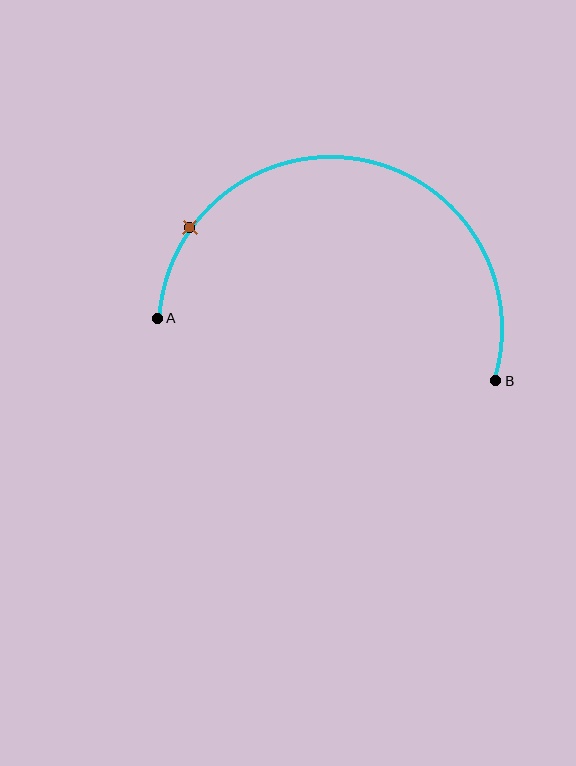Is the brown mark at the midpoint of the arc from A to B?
No. The brown mark lies on the arc but is closer to endpoint A. The arc midpoint would be at the point on the curve equidistant along the arc from both A and B.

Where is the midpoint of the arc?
The arc midpoint is the point on the curve farthest from the straight line joining A and B. It sits above that line.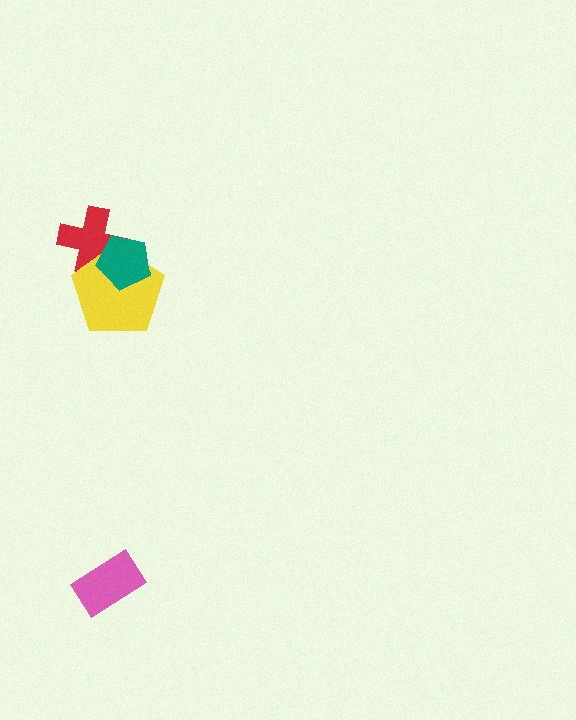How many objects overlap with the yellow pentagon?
2 objects overlap with the yellow pentagon.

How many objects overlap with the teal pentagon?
2 objects overlap with the teal pentagon.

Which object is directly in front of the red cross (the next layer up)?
The yellow pentagon is directly in front of the red cross.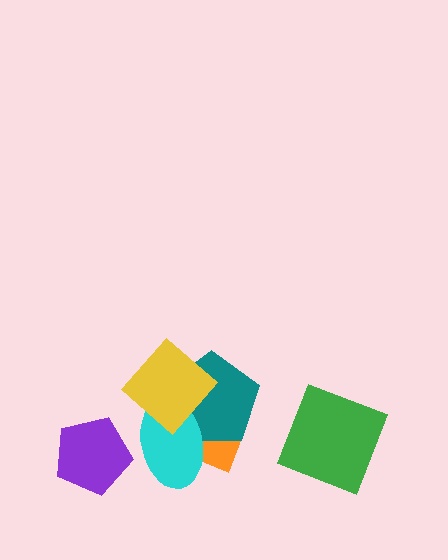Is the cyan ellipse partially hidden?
Yes, it is partially covered by another shape.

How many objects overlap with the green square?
0 objects overlap with the green square.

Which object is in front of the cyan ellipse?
The yellow diamond is in front of the cyan ellipse.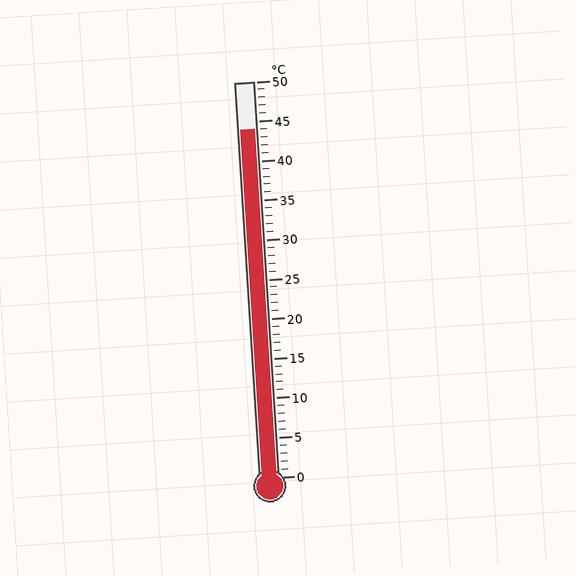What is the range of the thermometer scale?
The thermometer scale ranges from 0°C to 50°C.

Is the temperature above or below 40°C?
The temperature is above 40°C.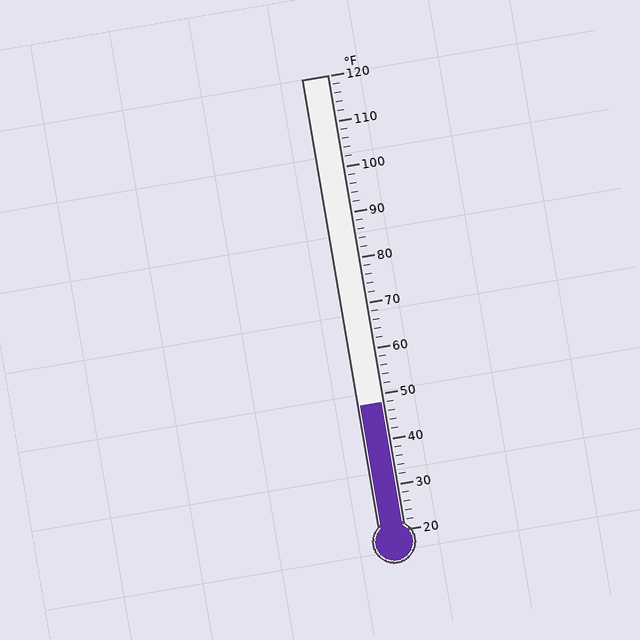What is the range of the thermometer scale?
The thermometer scale ranges from 20°F to 120°F.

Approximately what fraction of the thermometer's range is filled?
The thermometer is filled to approximately 30% of its range.